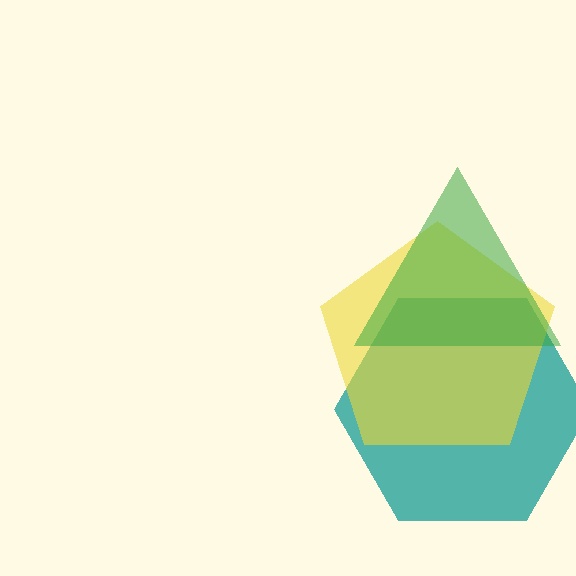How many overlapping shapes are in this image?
There are 3 overlapping shapes in the image.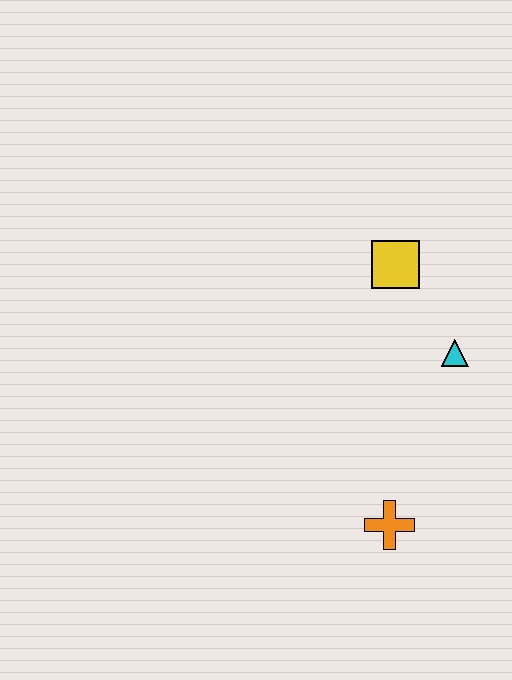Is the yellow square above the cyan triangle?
Yes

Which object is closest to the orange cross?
The cyan triangle is closest to the orange cross.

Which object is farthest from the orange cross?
The yellow square is farthest from the orange cross.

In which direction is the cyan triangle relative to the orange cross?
The cyan triangle is above the orange cross.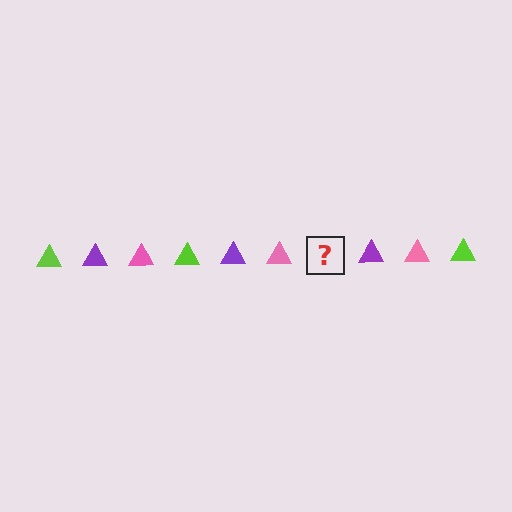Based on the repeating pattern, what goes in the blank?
The blank should be a lime triangle.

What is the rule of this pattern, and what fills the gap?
The rule is that the pattern cycles through lime, purple, pink triangles. The gap should be filled with a lime triangle.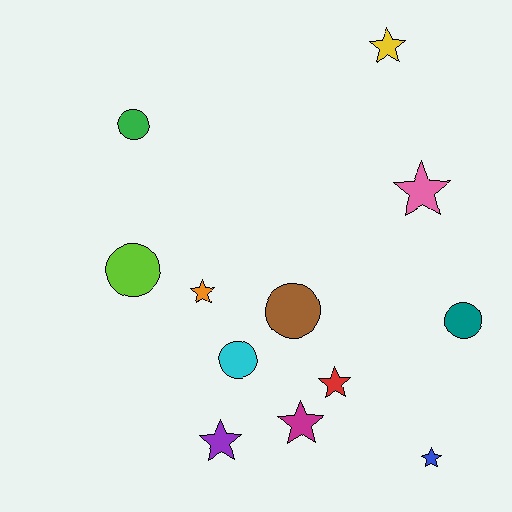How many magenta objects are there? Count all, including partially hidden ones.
There is 1 magenta object.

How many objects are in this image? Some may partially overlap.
There are 12 objects.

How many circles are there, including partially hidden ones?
There are 5 circles.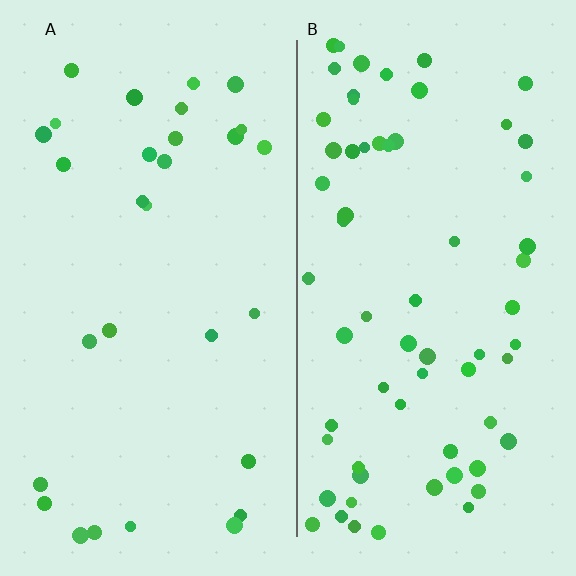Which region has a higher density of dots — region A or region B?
B (the right).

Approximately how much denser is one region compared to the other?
Approximately 2.2× — region B over region A.